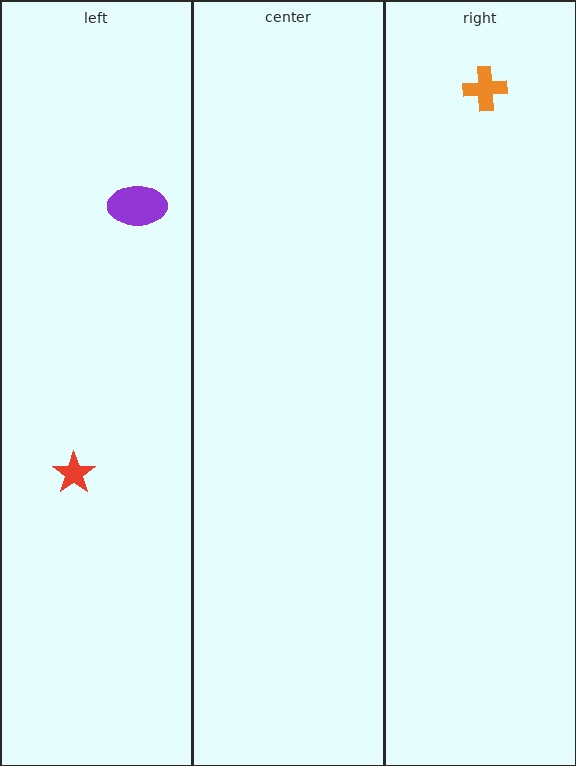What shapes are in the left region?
The red star, the purple ellipse.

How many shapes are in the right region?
1.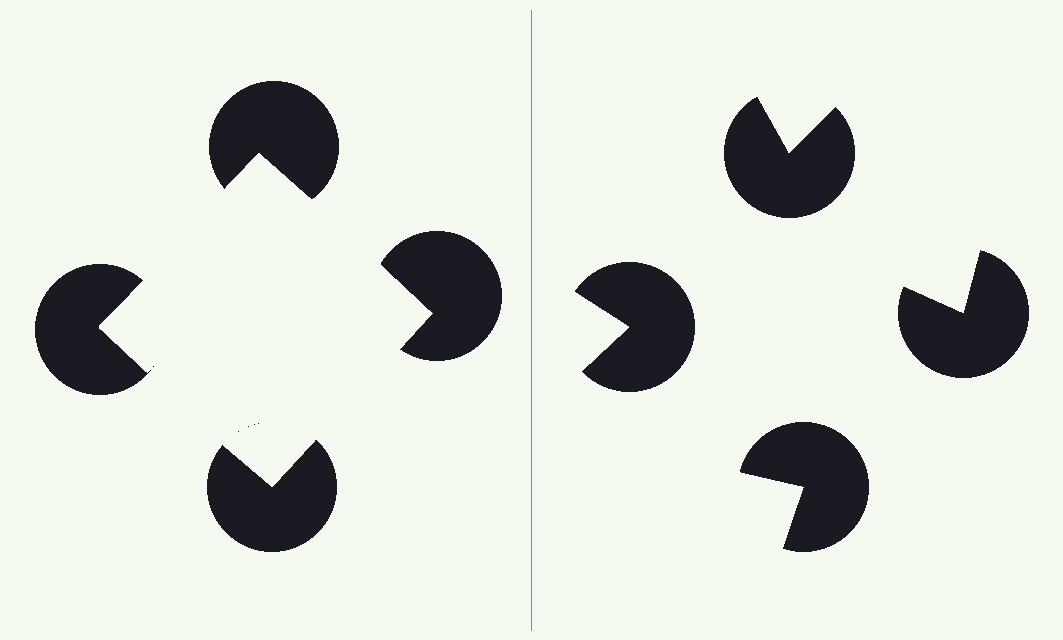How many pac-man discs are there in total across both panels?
8 — 4 on each side.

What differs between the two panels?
The pac-man discs are positioned identically on both sides; only the wedge orientations differ. On the left they align to a square; on the right they are misaligned.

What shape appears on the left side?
An illusory square.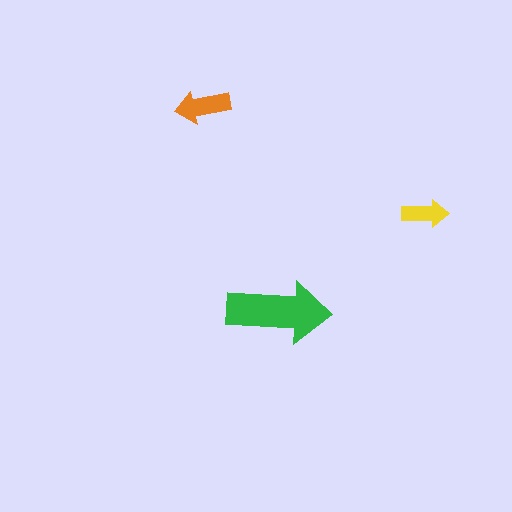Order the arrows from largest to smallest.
the green one, the orange one, the yellow one.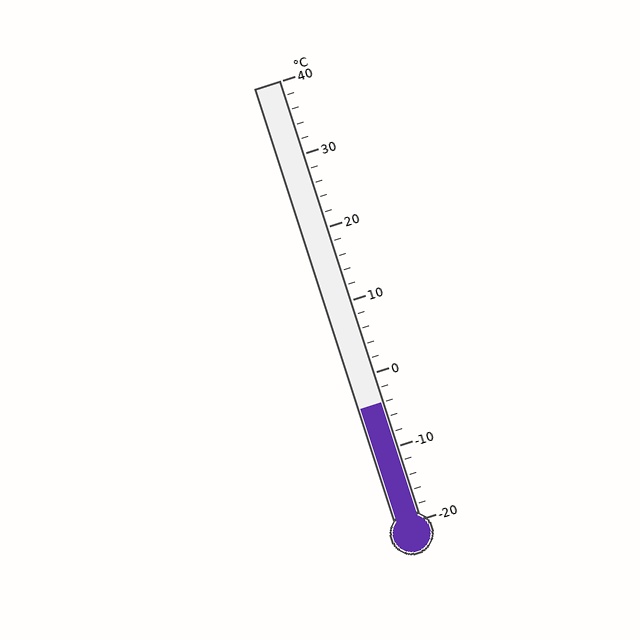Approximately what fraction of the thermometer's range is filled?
The thermometer is filled to approximately 25% of its range.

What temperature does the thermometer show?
The thermometer shows approximately -4°C.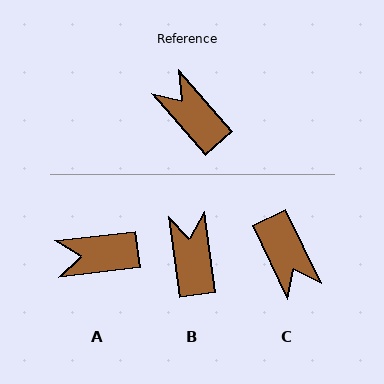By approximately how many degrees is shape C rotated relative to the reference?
Approximately 164 degrees counter-clockwise.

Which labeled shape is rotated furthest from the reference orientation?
C, about 164 degrees away.